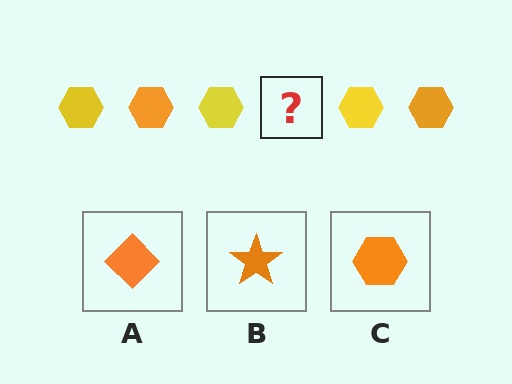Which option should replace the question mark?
Option C.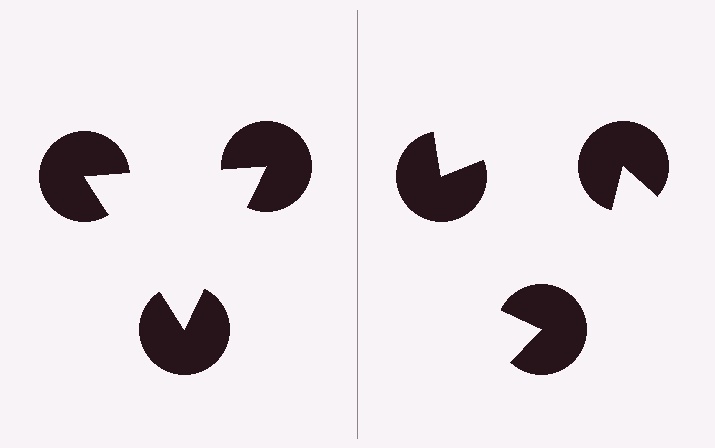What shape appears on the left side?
An illusory triangle.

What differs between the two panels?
The pac-man discs are positioned identically on both sides; only the wedge orientations differ. On the left they align to a triangle; on the right they are misaligned.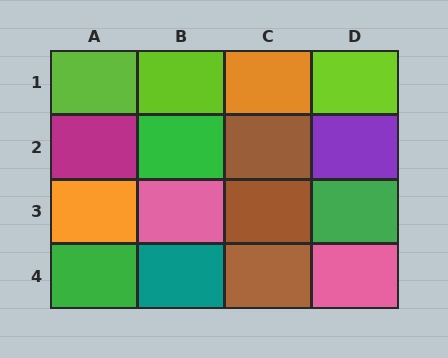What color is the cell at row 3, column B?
Pink.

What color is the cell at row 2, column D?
Purple.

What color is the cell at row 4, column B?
Teal.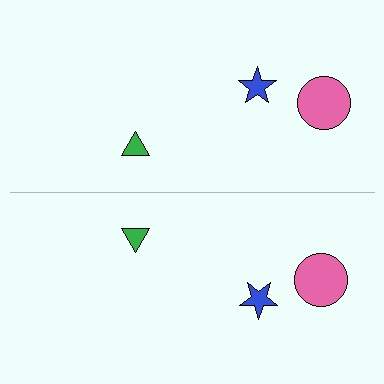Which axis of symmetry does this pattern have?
The pattern has a horizontal axis of symmetry running through the center of the image.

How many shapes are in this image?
There are 6 shapes in this image.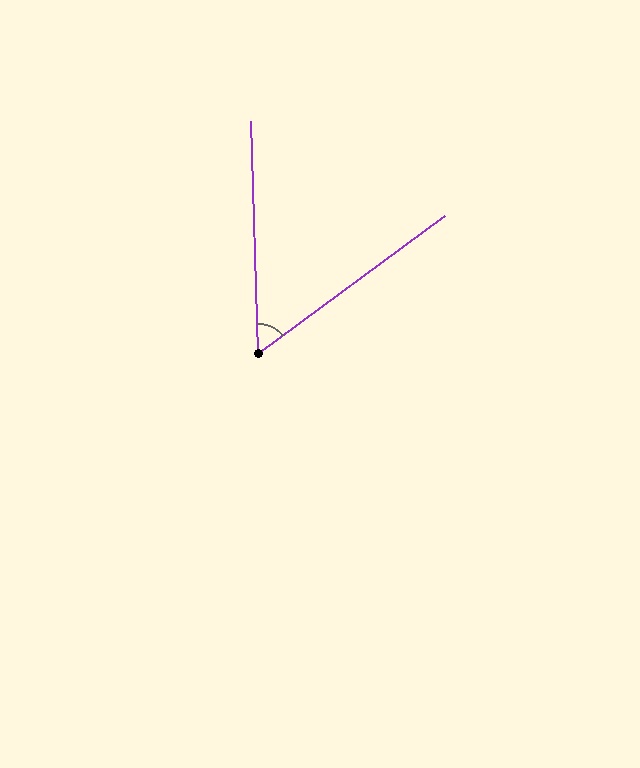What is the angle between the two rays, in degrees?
Approximately 55 degrees.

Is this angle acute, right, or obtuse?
It is acute.